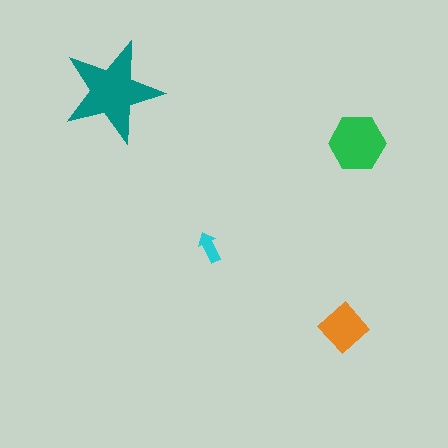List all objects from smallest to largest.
The cyan arrow, the orange diamond, the green hexagon, the teal star.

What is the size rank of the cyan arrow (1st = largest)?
4th.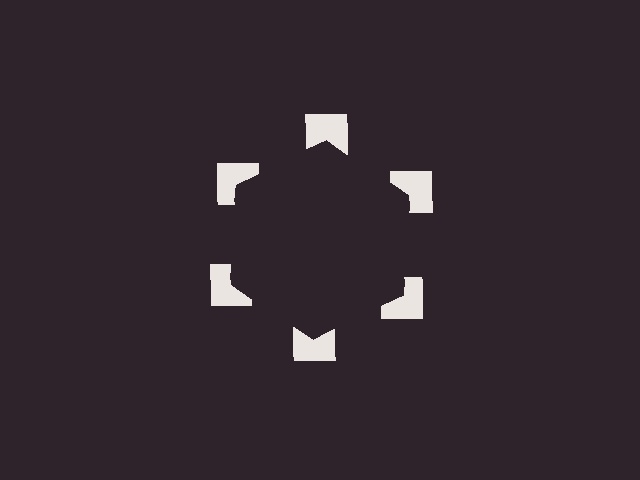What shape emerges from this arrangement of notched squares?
An illusory hexagon — its edges are inferred from the aligned wedge cuts in the notched squares, not physically drawn.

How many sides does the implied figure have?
6 sides.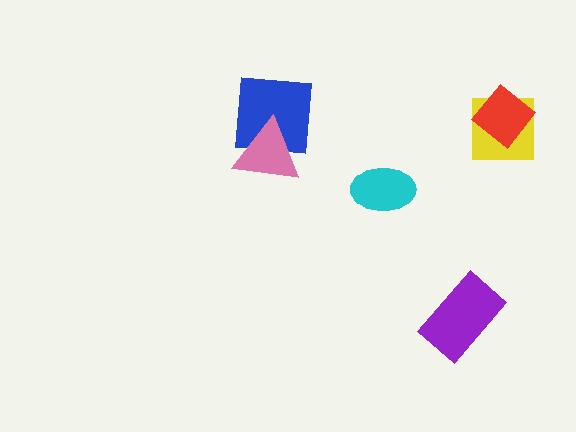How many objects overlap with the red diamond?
1 object overlaps with the red diamond.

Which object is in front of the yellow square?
The red diamond is in front of the yellow square.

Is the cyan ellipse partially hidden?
No, no other shape covers it.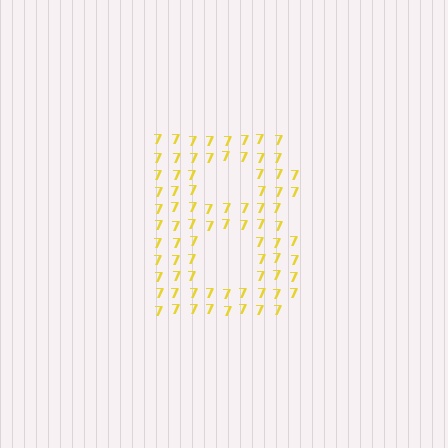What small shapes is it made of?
It is made of small digit 7's.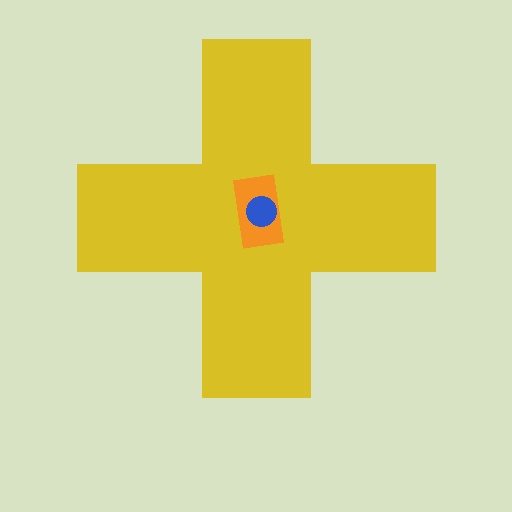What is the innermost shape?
The blue circle.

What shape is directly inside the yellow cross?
The orange rectangle.